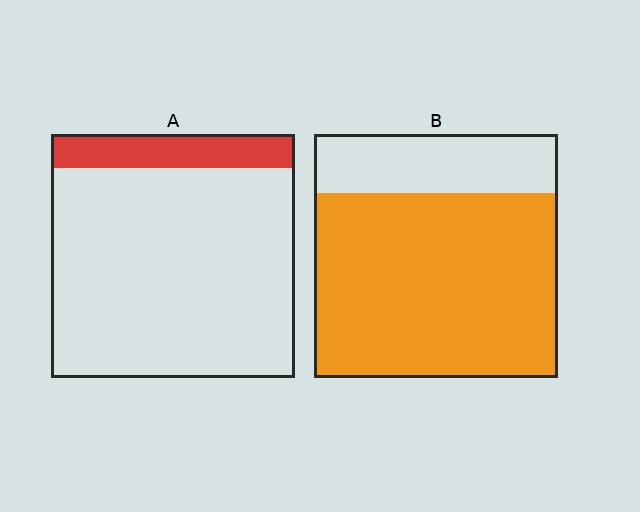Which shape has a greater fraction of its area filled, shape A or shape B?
Shape B.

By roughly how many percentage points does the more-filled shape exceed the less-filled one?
By roughly 60 percentage points (B over A).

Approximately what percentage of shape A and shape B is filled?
A is approximately 15% and B is approximately 75%.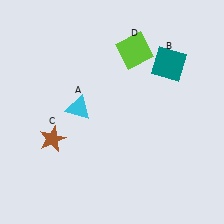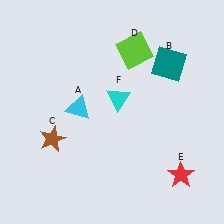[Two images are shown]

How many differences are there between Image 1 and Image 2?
There are 2 differences between the two images.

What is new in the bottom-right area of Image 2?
A red star (E) was added in the bottom-right area of Image 2.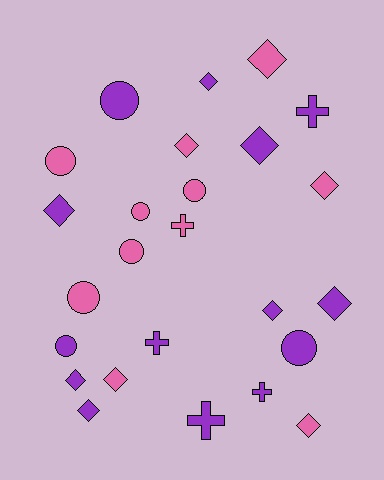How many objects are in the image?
There are 25 objects.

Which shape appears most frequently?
Diamond, with 12 objects.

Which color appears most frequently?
Purple, with 14 objects.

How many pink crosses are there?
There is 1 pink cross.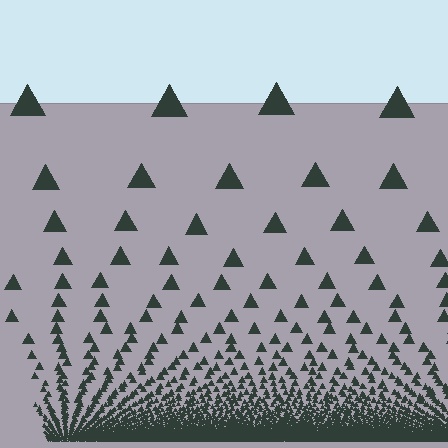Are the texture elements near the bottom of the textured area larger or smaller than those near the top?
Smaller. The gradient is inverted — elements near the bottom are smaller and denser.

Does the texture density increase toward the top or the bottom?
Density increases toward the bottom.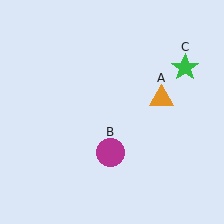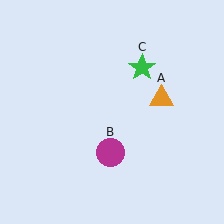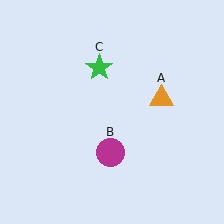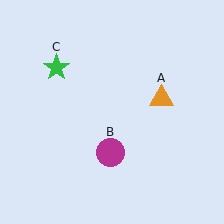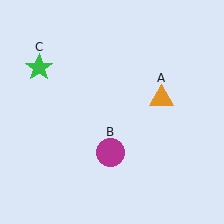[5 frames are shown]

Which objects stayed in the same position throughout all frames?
Orange triangle (object A) and magenta circle (object B) remained stationary.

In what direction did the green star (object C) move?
The green star (object C) moved left.